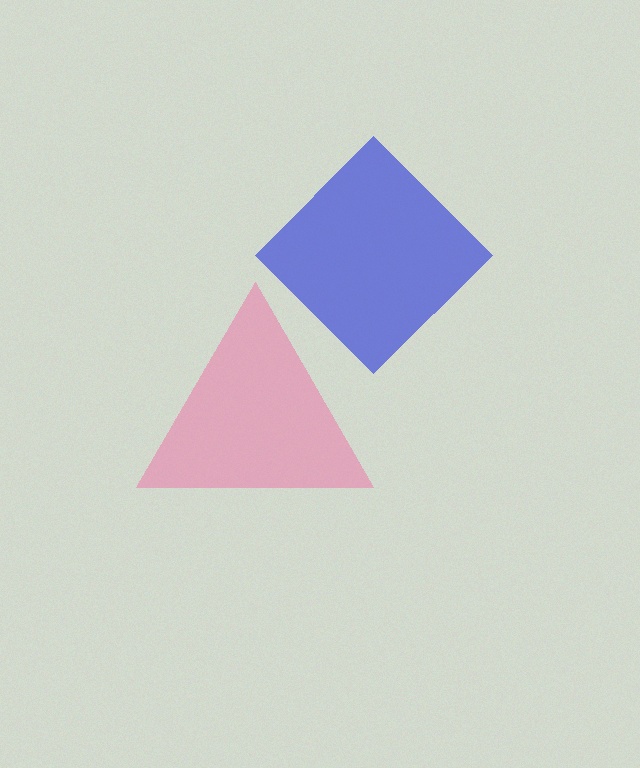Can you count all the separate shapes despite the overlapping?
Yes, there are 2 separate shapes.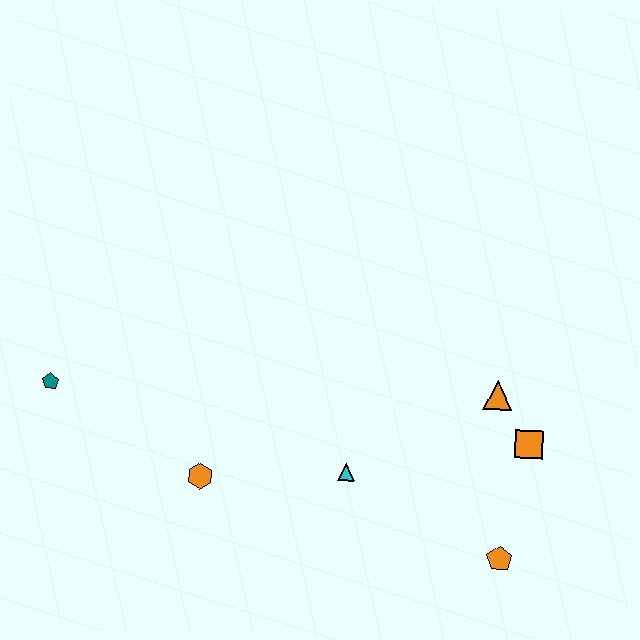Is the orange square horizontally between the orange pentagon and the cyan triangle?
No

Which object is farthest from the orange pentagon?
The teal pentagon is farthest from the orange pentagon.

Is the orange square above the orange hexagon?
Yes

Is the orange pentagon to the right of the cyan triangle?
Yes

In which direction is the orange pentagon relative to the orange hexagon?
The orange pentagon is to the right of the orange hexagon.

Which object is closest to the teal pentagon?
The orange hexagon is closest to the teal pentagon.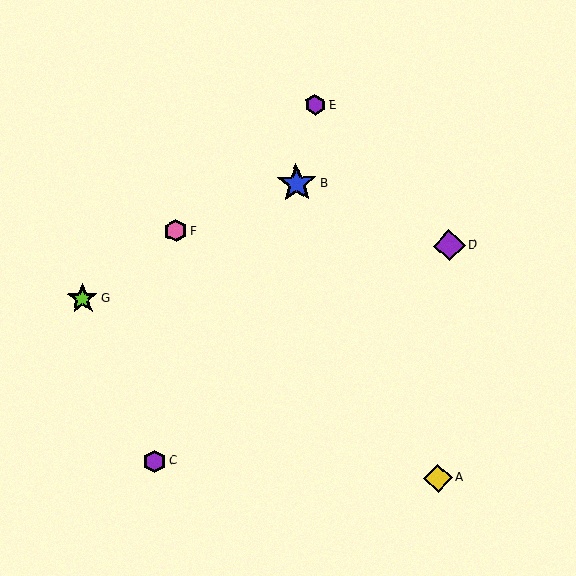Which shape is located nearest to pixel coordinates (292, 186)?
The blue star (labeled B) at (297, 183) is nearest to that location.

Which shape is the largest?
The blue star (labeled B) is the largest.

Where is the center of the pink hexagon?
The center of the pink hexagon is at (175, 231).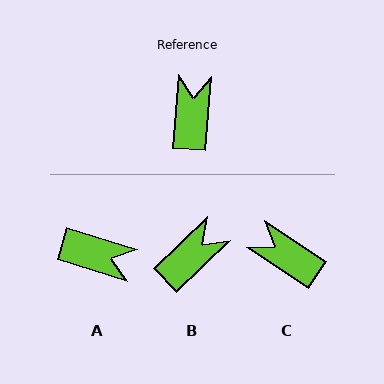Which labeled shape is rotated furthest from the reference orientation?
A, about 103 degrees away.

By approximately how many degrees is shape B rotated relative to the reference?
Approximately 42 degrees clockwise.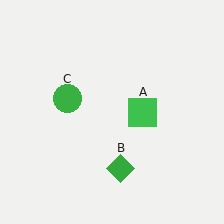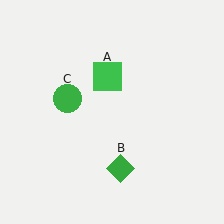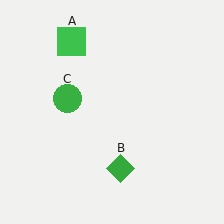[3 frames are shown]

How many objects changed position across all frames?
1 object changed position: green square (object A).